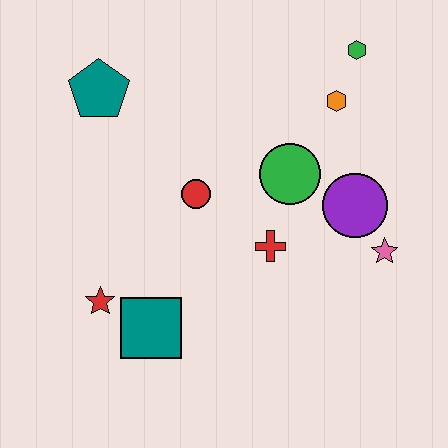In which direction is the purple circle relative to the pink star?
The purple circle is above the pink star.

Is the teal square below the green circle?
Yes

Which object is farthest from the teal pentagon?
The pink star is farthest from the teal pentagon.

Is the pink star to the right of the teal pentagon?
Yes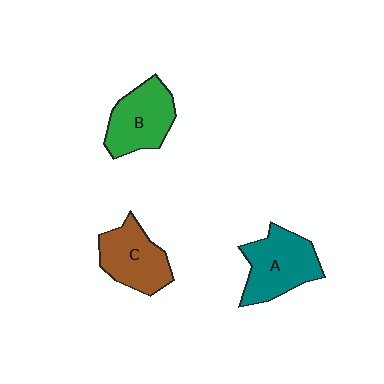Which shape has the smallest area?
Shape C (brown).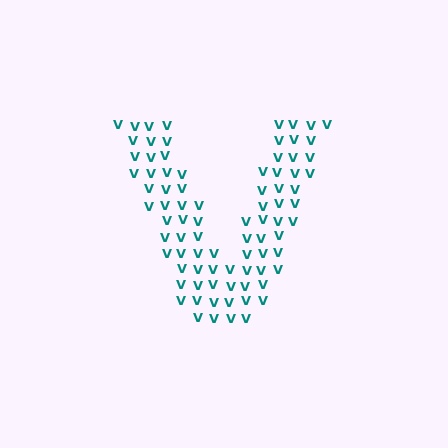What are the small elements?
The small elements are letter V's.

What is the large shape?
The large shape is the letter V.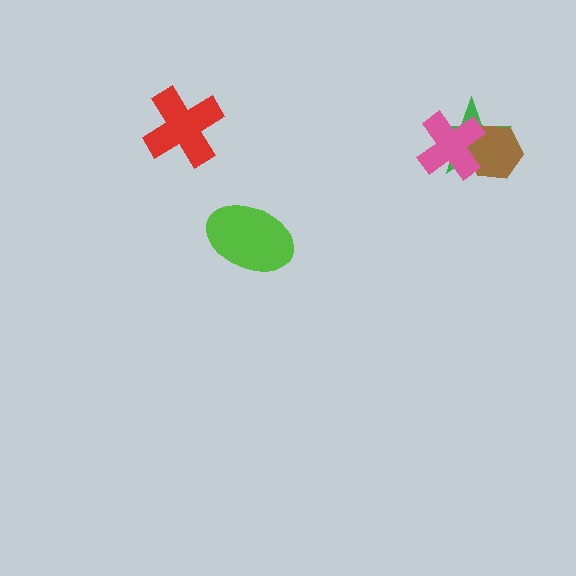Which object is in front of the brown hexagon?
The pink cross is in front of the brown hexagon.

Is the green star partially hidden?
Yes, it is partially covered by another shape.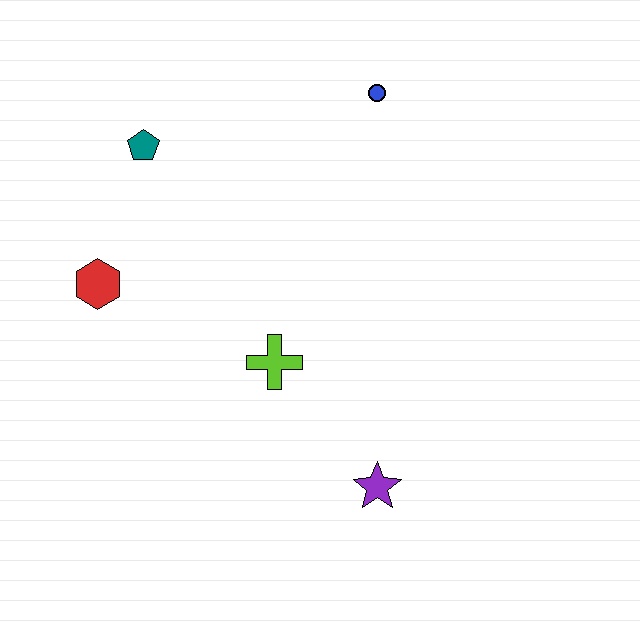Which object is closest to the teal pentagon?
The red hexagon is closest to the teal pentagon.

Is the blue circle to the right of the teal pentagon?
Yes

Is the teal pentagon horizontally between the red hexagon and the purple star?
Yes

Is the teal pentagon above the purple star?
Yes